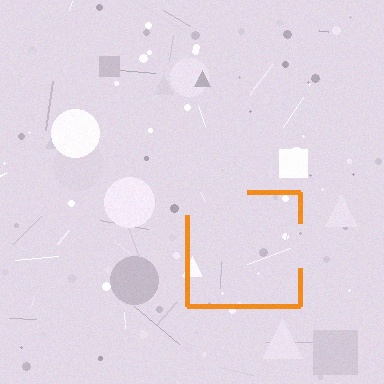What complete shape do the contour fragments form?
The contour fragments form a square.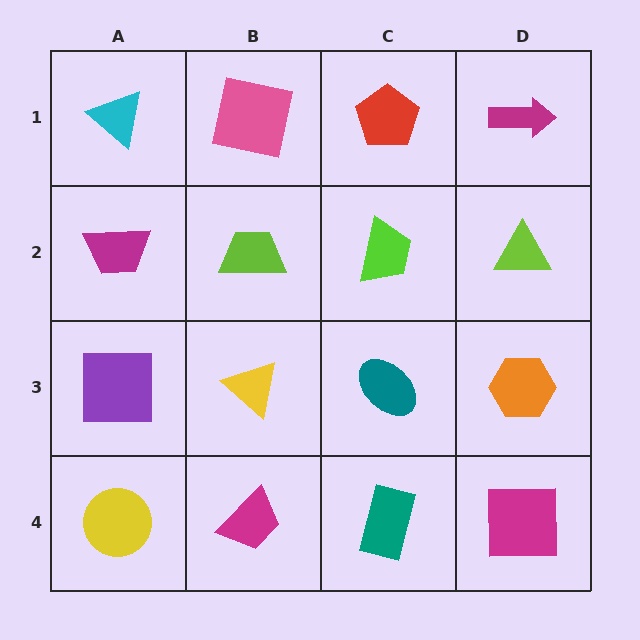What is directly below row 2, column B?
A yellow triangle.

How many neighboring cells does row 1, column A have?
2.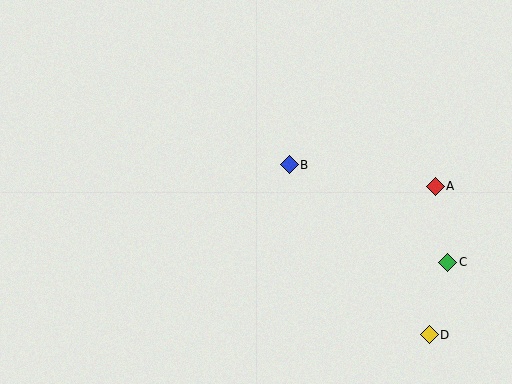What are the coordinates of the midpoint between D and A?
The midpoint between D and A is at (432, 260).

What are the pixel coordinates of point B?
Point B is at (289, 165).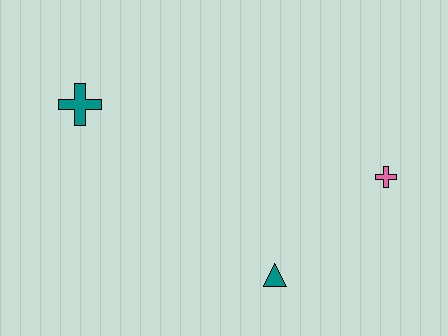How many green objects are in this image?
There are no green objects.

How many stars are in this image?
There are no stars.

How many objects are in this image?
There are 3 objects.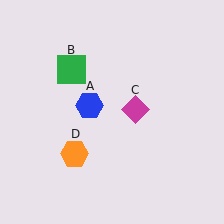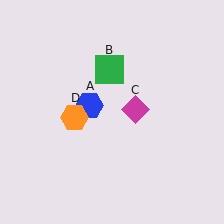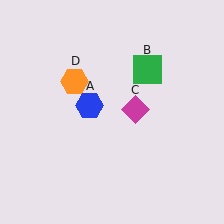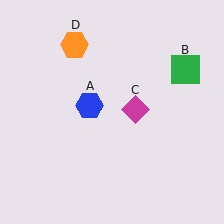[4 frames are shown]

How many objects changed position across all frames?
2 objects changed position: green square (object B), orange hexagon (object D).